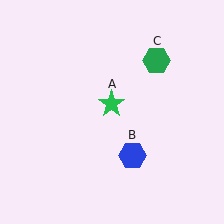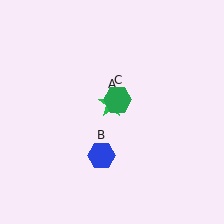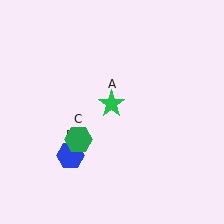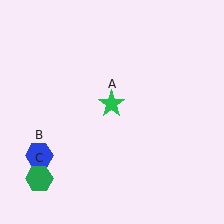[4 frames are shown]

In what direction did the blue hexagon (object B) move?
The blue hexagon (object B) moved left.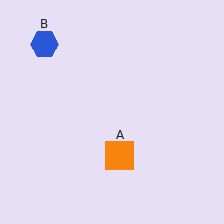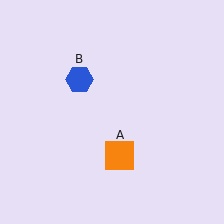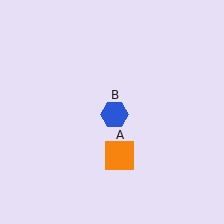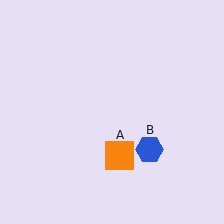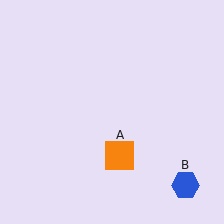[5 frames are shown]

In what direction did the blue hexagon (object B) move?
The blue hexagon (object B) moved down and to the right.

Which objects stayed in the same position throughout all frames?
Orange square (object A) remained stationary.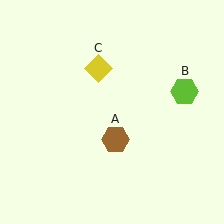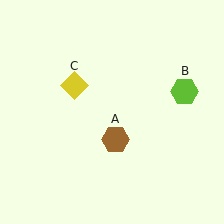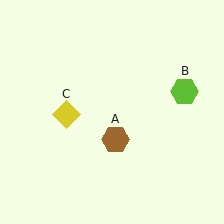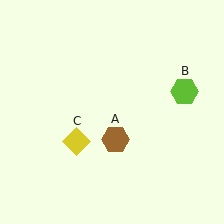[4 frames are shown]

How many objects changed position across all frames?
1 object changed position: yellow diamond (object C).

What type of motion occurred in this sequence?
The yellow diamond (object C) rotated counterclockwise around the center of the scene.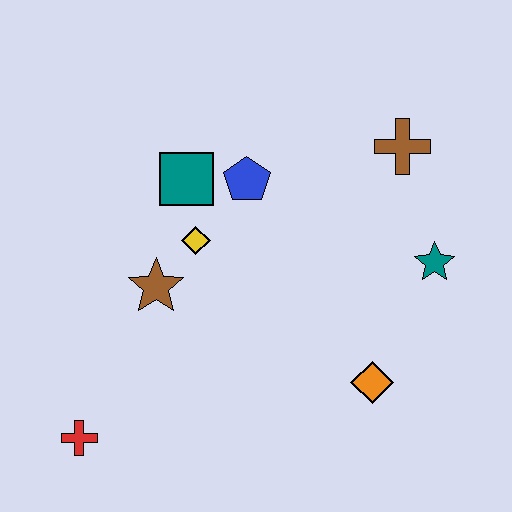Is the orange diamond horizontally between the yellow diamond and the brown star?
No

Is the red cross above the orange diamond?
No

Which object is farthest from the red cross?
The brown cross is farthest from the red cross.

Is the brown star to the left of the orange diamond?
Yes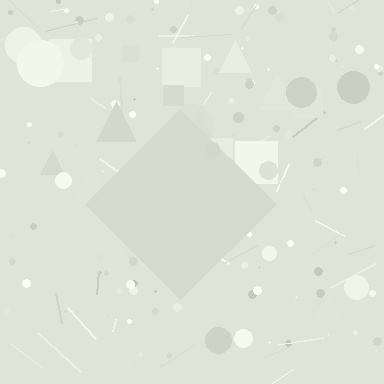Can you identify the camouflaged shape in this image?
The camouflaged shape is a diamond.